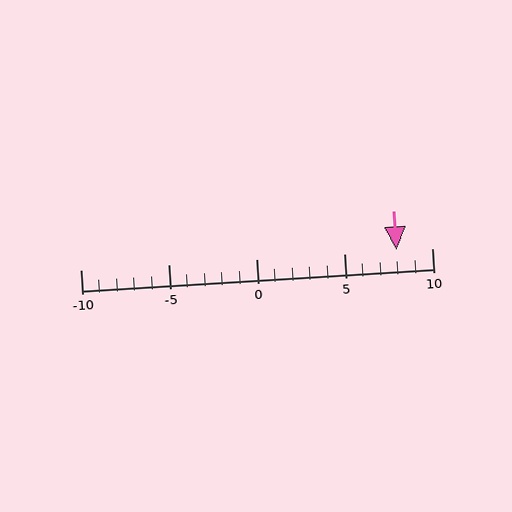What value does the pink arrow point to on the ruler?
The pink arrow points to approximately 8.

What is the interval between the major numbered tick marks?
The major tick marks are spaced 5 units apart.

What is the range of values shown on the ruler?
The ruler shows values from -10 to 10.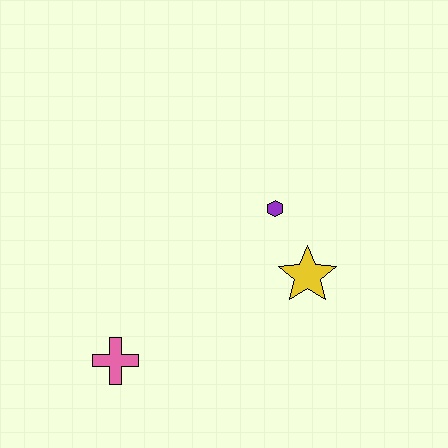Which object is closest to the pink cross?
The yellow star is closest to the pink cross.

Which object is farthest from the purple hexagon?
The pink cross is farthest from the purple hexagon.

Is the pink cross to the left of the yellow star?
Yes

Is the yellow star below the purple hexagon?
Yes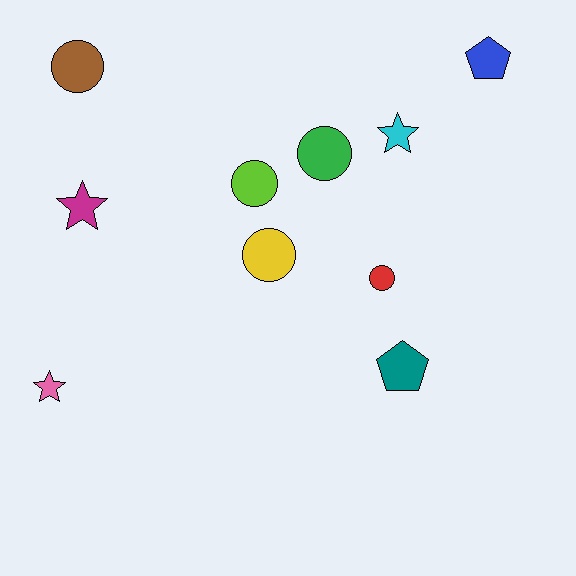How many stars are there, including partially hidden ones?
There are 3 stars.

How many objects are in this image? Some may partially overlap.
There are 10 objects.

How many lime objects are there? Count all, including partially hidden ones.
There is 1 lime object.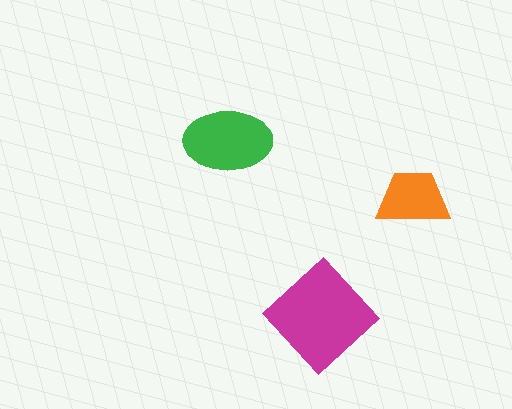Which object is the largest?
The magenta diamond.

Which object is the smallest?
The orange trapezoid.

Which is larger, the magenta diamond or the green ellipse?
The magenta diamond.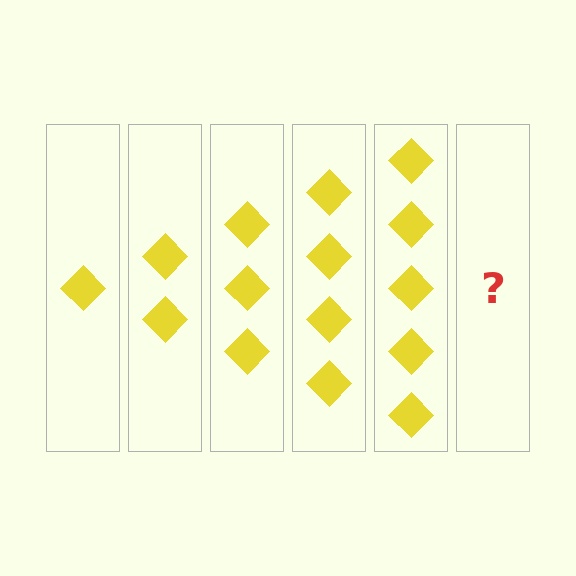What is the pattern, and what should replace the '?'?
The pattern is that each step adds one more diamond. The '?' should be 6 diamonds.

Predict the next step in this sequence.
The next step is 6 diamonds.